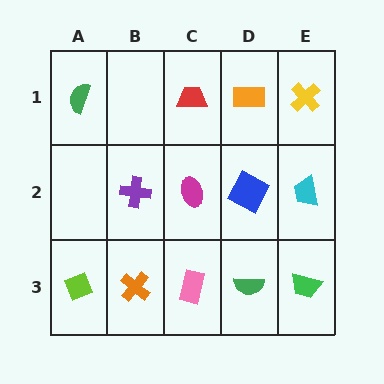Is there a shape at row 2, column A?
No, that cell is empty.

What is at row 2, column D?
A blue square.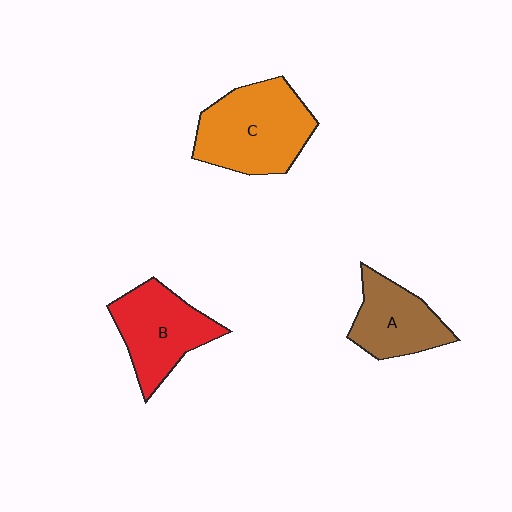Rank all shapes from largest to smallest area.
From largest to smallest: C (orange), B (red), A (brown).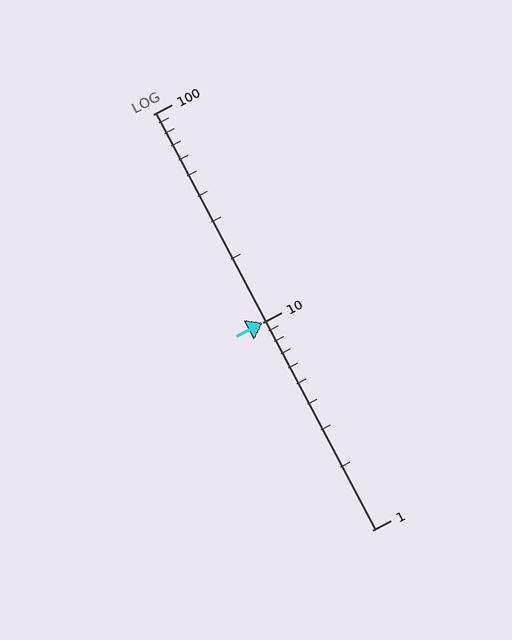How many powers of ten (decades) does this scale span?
The scale spans 2 decades, from 1 to 100.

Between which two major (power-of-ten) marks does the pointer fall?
The pointer is between 10 and 100.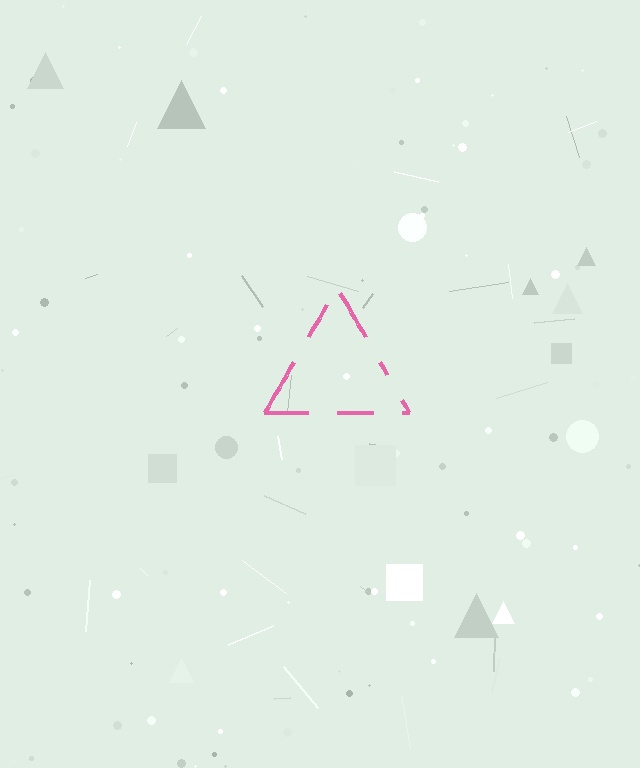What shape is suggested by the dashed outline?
The dashed outline suggests a triangle.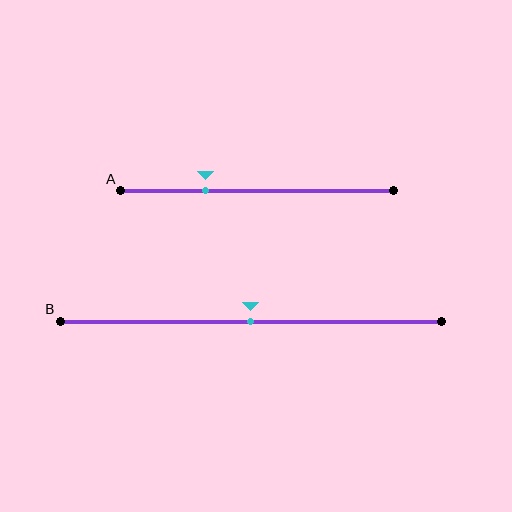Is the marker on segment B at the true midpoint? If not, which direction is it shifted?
Yes, the marker on segment B is at the true midpoint.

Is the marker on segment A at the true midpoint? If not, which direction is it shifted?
No, the marker on segment A is shifted to the left by about 19% of the segment length.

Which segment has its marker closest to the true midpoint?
Segment B has its marker closest to the true midpoint.